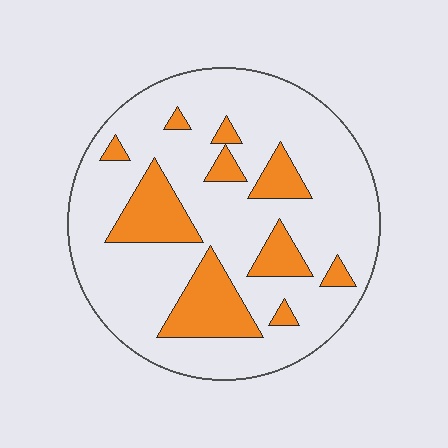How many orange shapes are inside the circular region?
10.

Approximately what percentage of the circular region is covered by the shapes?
Approximately 20%.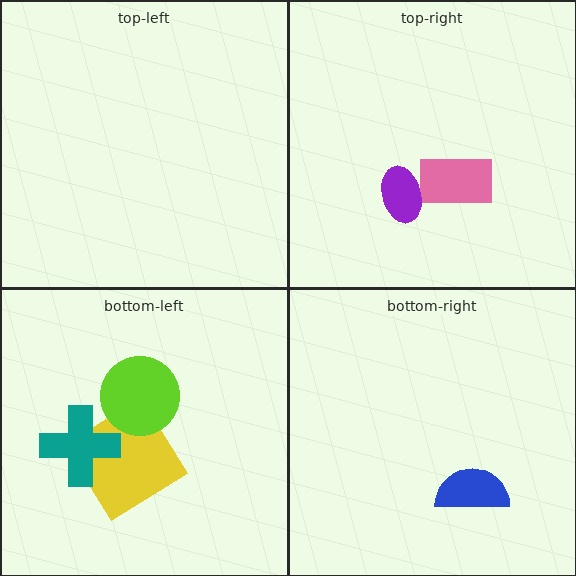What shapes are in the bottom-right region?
The blue semicircle.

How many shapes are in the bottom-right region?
1.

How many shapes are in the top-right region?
2.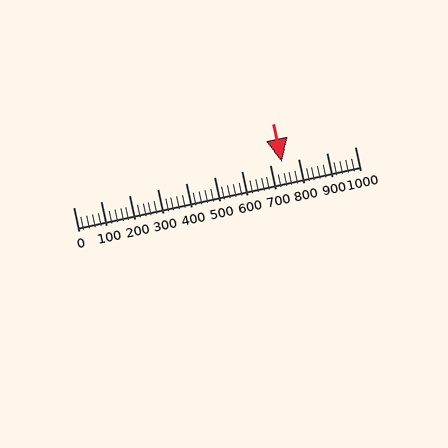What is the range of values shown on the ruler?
The ruler shows values from 0 to 1000.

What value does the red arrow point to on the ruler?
The red arrow points to approximately 740.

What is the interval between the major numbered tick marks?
The major tick marks are spaced 100 units apart.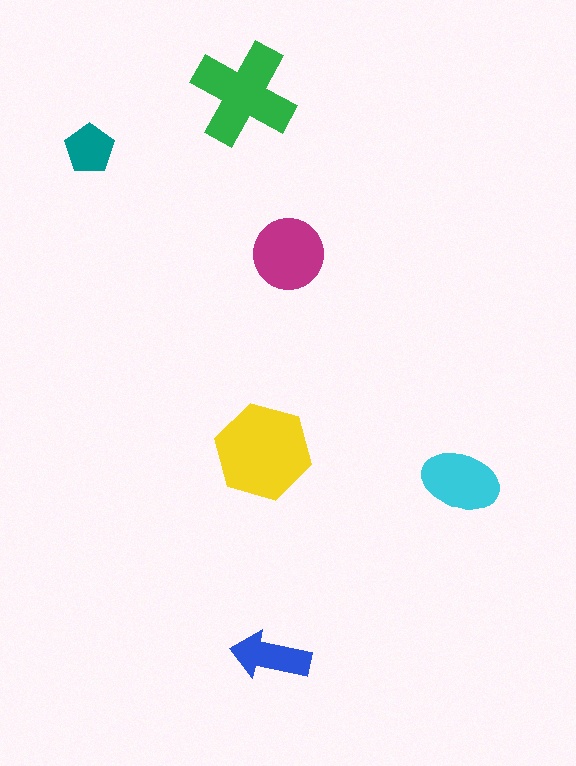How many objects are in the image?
There are 6 objects in the image.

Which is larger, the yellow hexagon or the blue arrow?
The yellow hexagon.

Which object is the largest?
The yellow hexagon.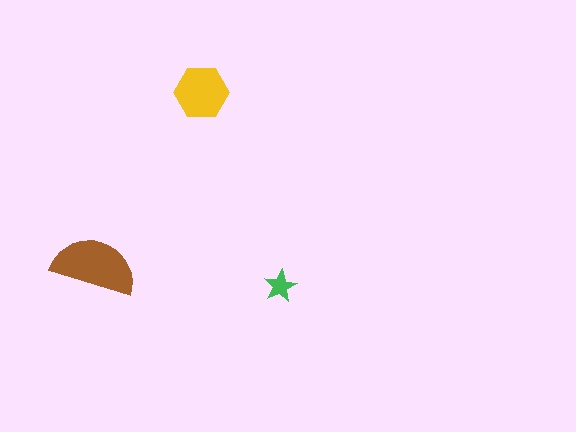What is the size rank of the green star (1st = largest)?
3rd.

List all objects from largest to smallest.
The brown semicircle, the yellow hexagon, the green star.